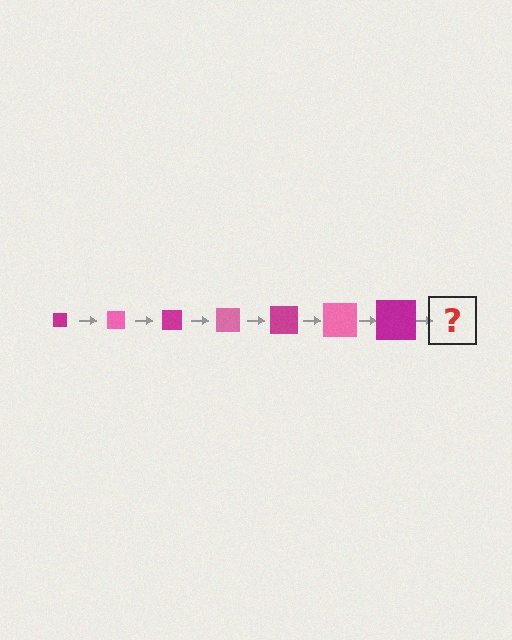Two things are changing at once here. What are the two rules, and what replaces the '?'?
The two rules are that the square grows larger each step and the color cycles through magenta and pink. The '?' should be a pink square, larger than the previous one.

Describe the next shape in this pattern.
It should be a pink square, larger than the previous one.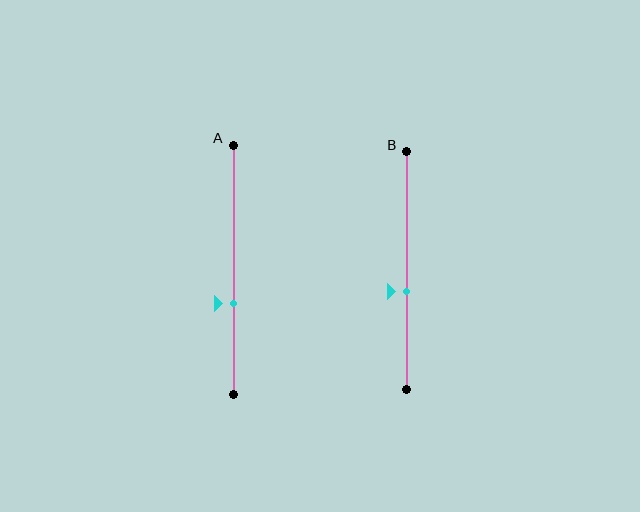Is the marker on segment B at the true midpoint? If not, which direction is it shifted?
No, the marker on segment B is shifted downward by about 8% of the segment length.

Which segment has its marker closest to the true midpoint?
Segment B has its marker closest to the true midpoint.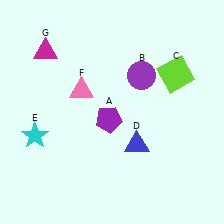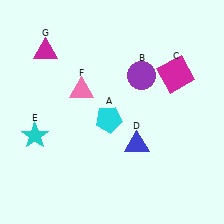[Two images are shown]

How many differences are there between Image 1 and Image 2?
There are 2 differences between the two images.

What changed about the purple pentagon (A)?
In Image 1, A is purple. In Image 2, it changed to cyan.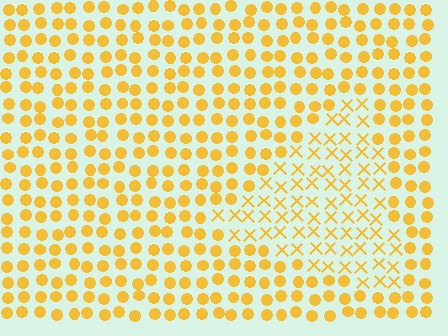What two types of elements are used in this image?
The image uses X marks inside the triangle region and circles outside it.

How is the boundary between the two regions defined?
The boundary is defined by a change in element shape: X marks inside vs. circles outside. All elements share the same color and spacing.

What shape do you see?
I see a triangle.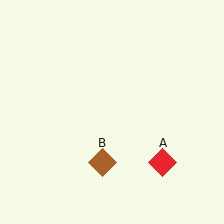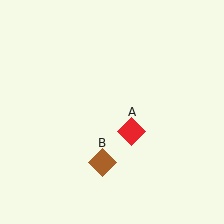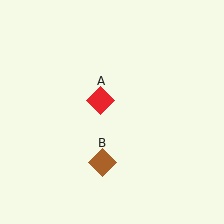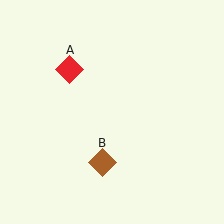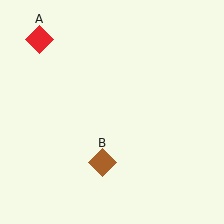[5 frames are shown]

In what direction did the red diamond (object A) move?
The red diamond (object A) moved up and to the left.